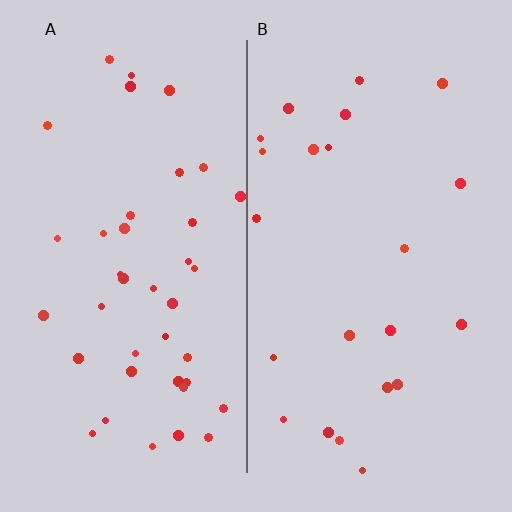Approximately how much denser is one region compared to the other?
Approximately 1.8× — region A over region B.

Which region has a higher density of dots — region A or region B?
A (the left).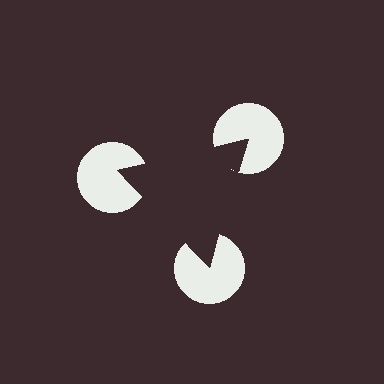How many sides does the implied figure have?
3 sides.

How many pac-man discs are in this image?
There are 3 — one at each vertex of the illusory triangle.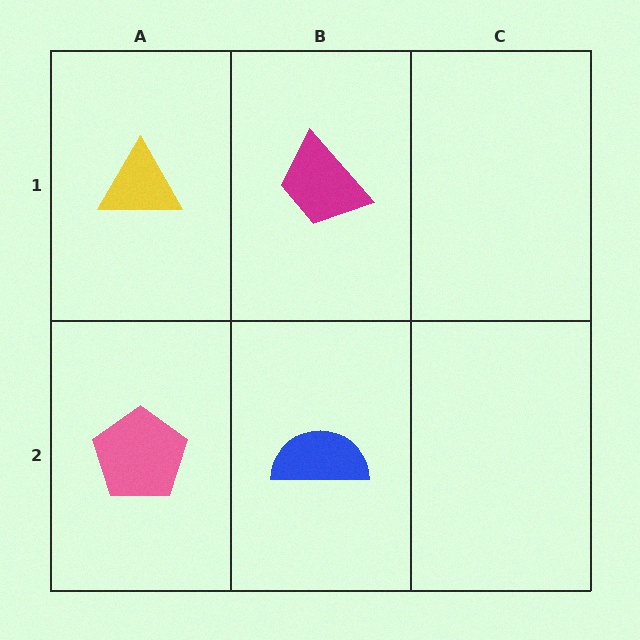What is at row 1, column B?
A magenta trapezoid.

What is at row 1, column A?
A yellow triangle.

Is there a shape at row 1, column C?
No, that cell is empty.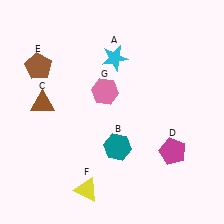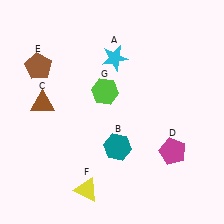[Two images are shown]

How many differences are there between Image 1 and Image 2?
There is 1 difference between the two images.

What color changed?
The hexagon (G) changed from pink in Image 1 to lime in Image 2.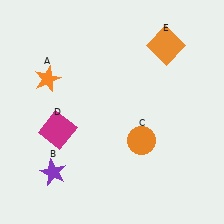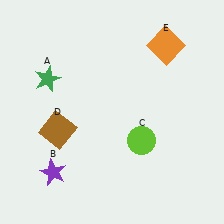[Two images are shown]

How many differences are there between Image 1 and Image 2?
There are 3 differences between the two images.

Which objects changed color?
A changed from orange to green. C changed from orange to lime. D changed from magenta to brown.